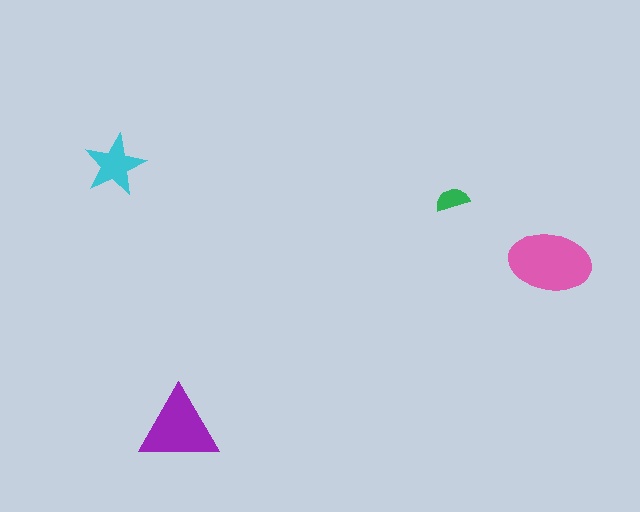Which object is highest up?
The cyan star is topmost.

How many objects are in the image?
There are 4 objects in the image.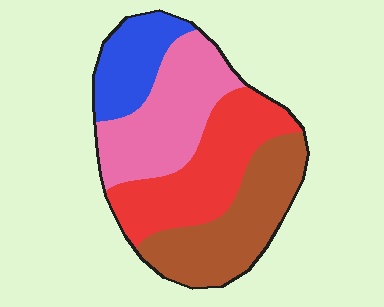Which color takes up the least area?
Blue, at roughly 15%.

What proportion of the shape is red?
Red covers around 30% of the shape.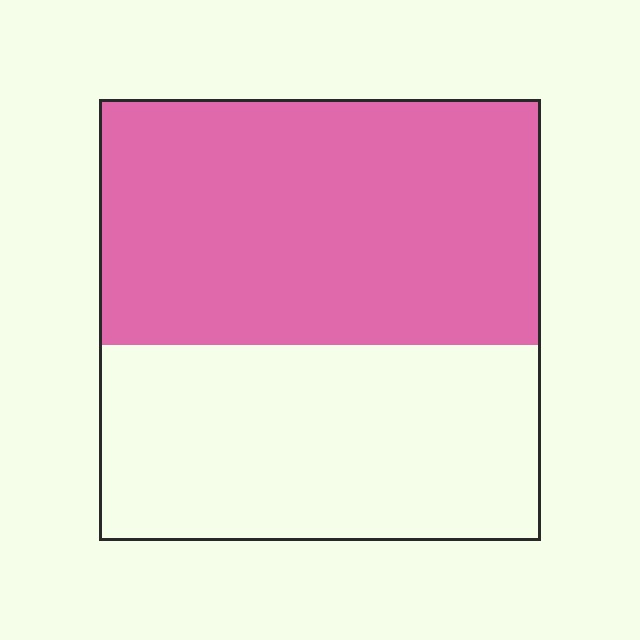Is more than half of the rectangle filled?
Yes.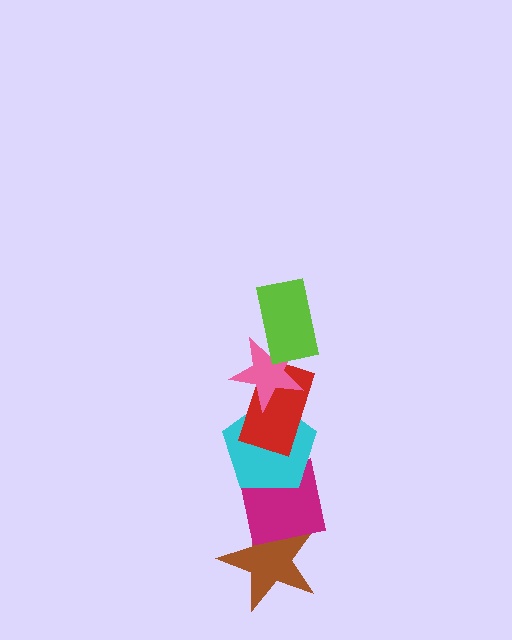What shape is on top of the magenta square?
The cyan pentagon is on top of the magenta square.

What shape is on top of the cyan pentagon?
The red rectangle is on top of the cyan pentagon.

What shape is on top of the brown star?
The magenta square is on top of the brown star.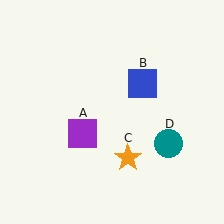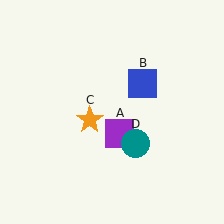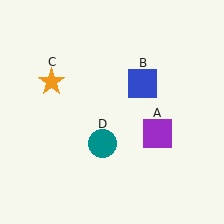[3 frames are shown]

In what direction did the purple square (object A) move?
The purple square (object A) moved right.